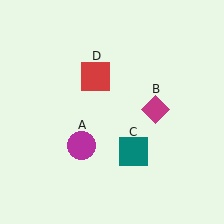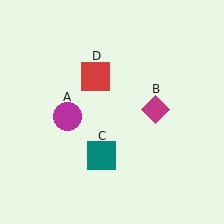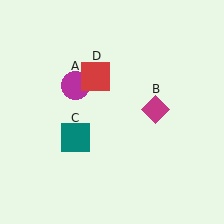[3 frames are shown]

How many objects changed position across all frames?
2 objects changed position: magenta circle (object A), teal square (object C).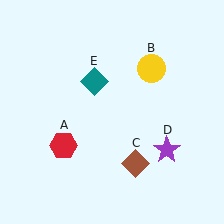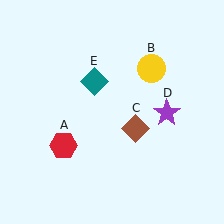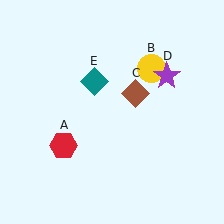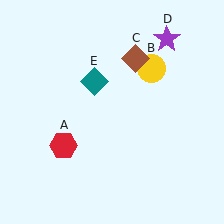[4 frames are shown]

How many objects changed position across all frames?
2 objects changed position: brown diamond (object C), purple star (object D).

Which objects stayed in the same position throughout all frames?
Red hexagon (object A) and yellow circle (object B) and teal diamond (object E) remained stationary.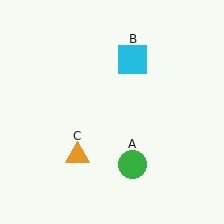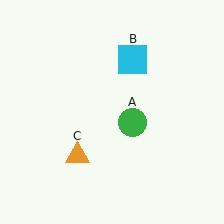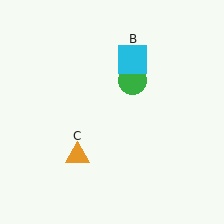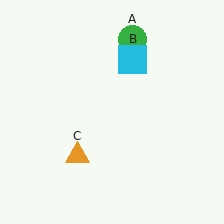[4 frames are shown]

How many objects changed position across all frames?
1 object changed position: green circle (object A).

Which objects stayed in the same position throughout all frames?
Cyan square (object B) and orange triangle (object C) remained stationary.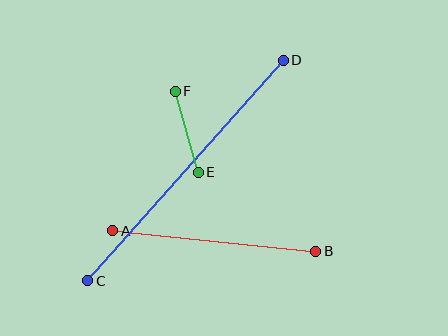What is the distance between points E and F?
The distance is approximately 84 pixels.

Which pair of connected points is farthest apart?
Points C and D are farthest apart.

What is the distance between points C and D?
The distance is approximately 294 pixels.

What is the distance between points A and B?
The distance is approximately 204 pixels.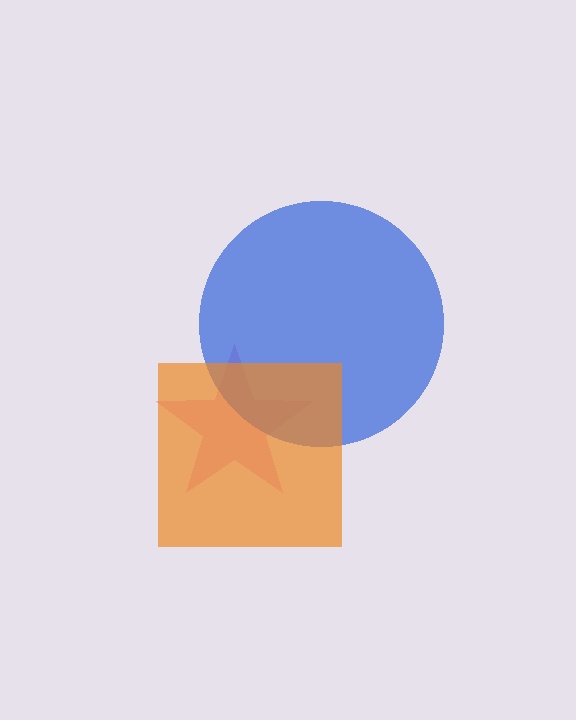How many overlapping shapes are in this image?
There are 3 overlapping shapes in the image.